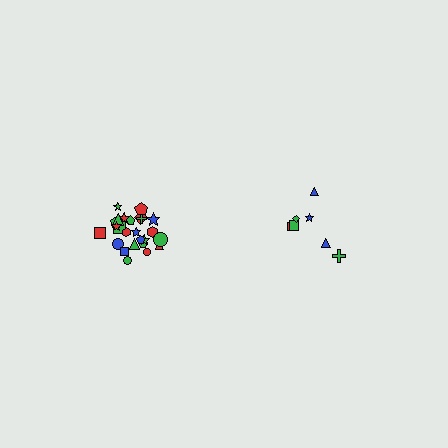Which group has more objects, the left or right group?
The left group.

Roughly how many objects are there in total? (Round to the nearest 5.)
Roughly 30 objects in total.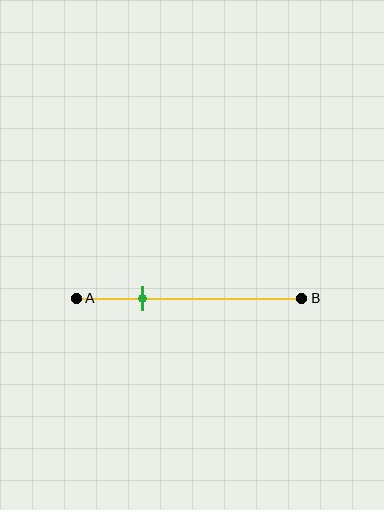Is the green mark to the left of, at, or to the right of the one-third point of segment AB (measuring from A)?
The green mark is to the left of the one-third point of segment AB.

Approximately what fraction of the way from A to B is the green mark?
The green mark is approximately 30% of the way from A to B.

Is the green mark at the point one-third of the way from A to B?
No, the mark is at about 30% from A, not at the 33% one-third point.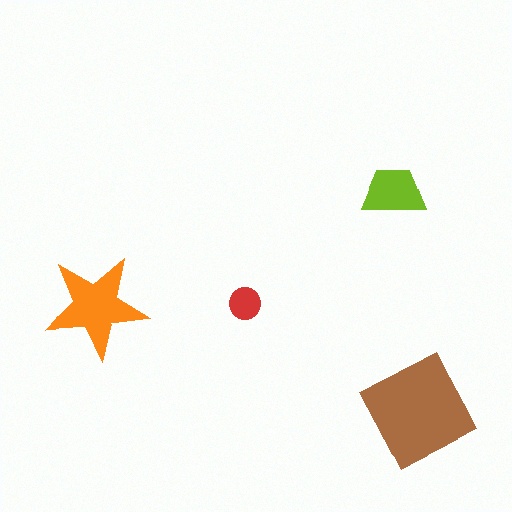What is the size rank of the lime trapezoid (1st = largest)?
3rd.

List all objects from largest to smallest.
The brown diamond, the orange star, the lime trapezoid, the red circle.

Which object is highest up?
The lime trapezoid is topmost.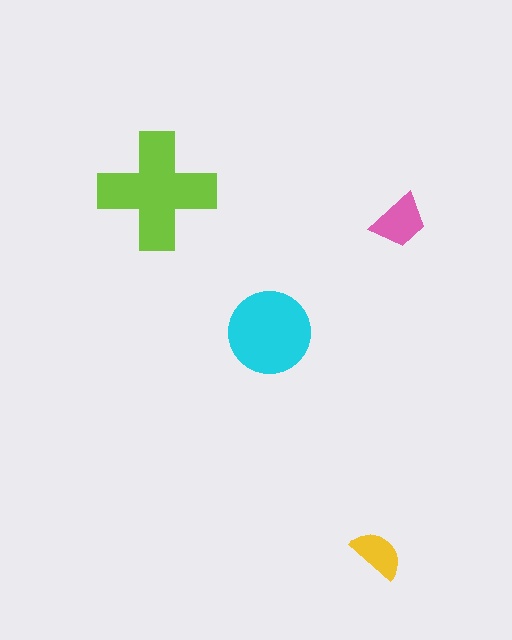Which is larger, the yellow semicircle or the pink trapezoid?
The pink trapezoid.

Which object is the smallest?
The yellow semicircle.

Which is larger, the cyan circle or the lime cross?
The lime cross.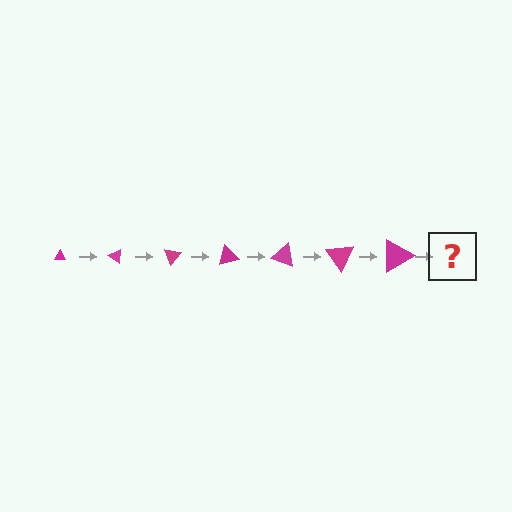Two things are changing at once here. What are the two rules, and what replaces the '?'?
The two rules are that the triangle grows larger each step and it rotates 35 degrees each step. The '?' should be a triangle, larger than the previous one and rotated 245 degrees from the start.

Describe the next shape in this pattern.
It should be a triangle, larger than the previous one and rotated 245 degrees from the start.